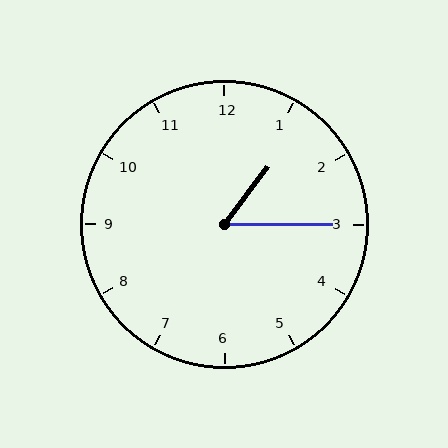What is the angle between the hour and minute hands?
Approximately 52 degrees.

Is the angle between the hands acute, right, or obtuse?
It is acute.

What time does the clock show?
1:15.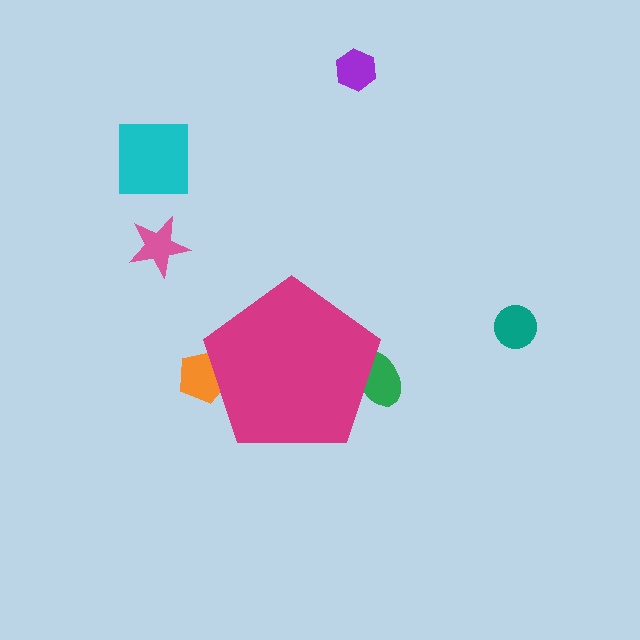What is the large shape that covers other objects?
A magenta pentagon.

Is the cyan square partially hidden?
No, the cyan square is fully visible.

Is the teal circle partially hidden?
No, the teal circle is fully visible.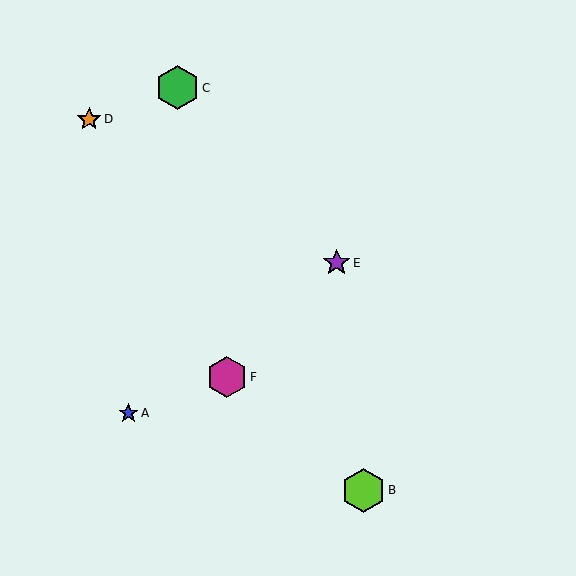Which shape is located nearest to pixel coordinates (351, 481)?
The lime hexagon (labeled B) at (364, 490) is nearest to that location.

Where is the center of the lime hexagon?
The center of the lime hexagon is at (364, 490).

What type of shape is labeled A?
Shape A is a blue star.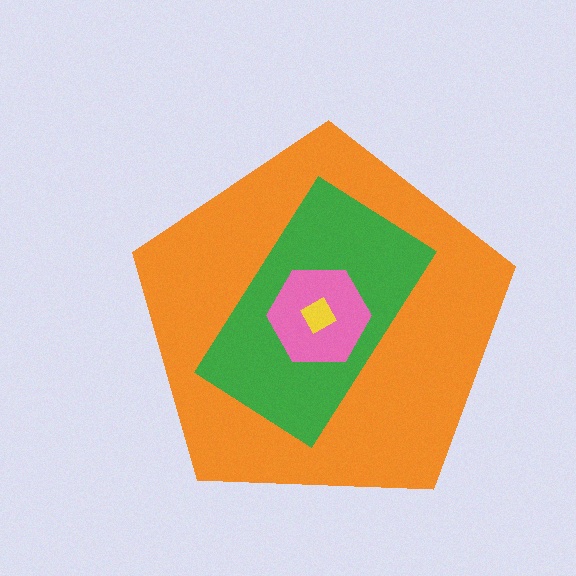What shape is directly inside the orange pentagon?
The green rectangle.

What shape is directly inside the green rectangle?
The pink hexagon.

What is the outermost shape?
The orange pentagon.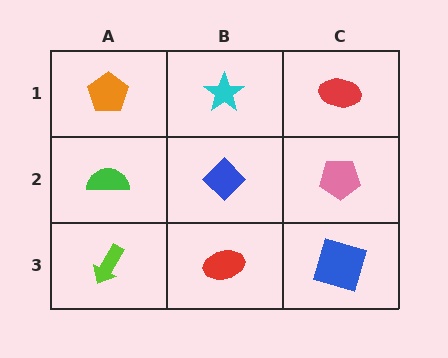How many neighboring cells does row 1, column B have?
3.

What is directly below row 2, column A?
A lime arrow.